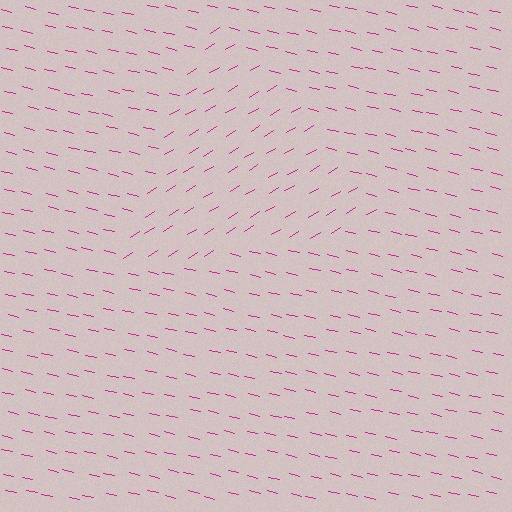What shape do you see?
I see a triangle.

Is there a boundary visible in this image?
Yes, there is a texture boundary formed by a change in line orientation.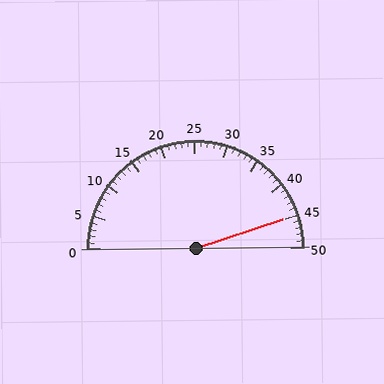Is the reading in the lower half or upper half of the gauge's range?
The reading is in the upper half of the range (0 to 50).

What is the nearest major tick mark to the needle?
The nearest major tick mark is 45.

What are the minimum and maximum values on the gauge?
The gauge ranges from 0 to 50.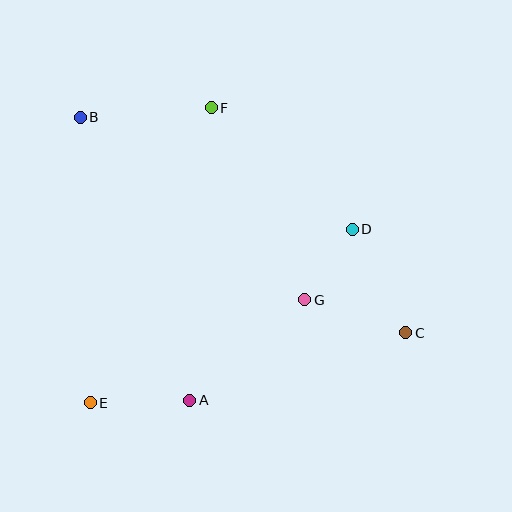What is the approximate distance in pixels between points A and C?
The distance between A and C is approximately 226 pixels.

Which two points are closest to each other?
Points D and G are closest to each other.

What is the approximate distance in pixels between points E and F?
The distance between E and F is approximately 319 pixels.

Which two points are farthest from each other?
Points B and C are farthest from each other.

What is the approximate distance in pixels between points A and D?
The distance between A and D is approximately 236 pixels.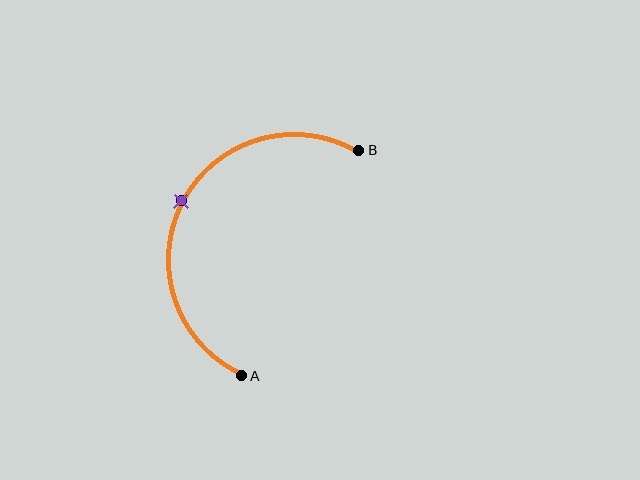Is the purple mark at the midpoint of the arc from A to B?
Yes. The purple mark lies on the arc at equal arc-length from both A and B — it is the arc midpoint.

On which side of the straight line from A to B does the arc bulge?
The arc bulges to the left of the straight line connecting A and B.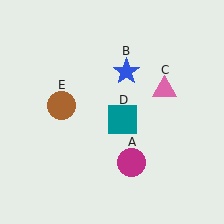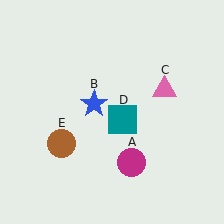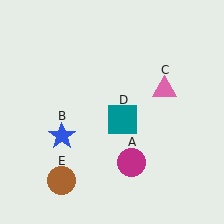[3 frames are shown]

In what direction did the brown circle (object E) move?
The brown circle (object E) moved down.